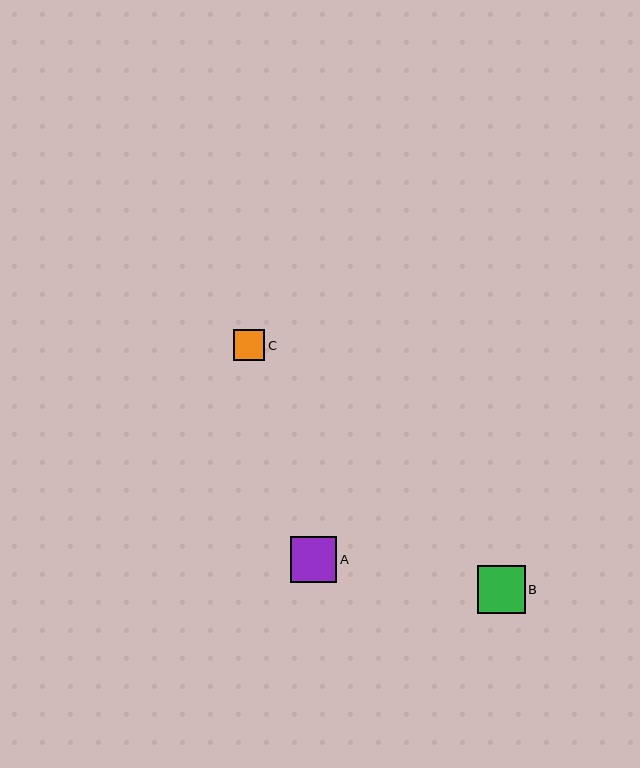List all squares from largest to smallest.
From largest to smallest: B, A, C.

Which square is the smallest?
Square C is the smallest with a size of approximately 31 pixels.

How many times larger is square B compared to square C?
Square B is approximately 1.5 times the size of square C.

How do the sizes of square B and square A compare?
Square B and square A are approximately the same size.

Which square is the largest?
Square B is the largest with a size of approximately 48 pixels.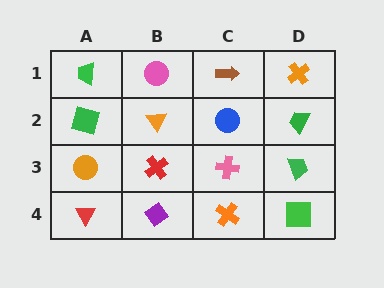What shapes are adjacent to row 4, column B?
A red cross (row 3, column B), a red triangle (row 4, column A), an orange cross (row 4, column C).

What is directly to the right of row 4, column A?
A purple diamond.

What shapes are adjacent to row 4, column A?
An orange circle (row 3, column A), a purple diamond (row 4, column B).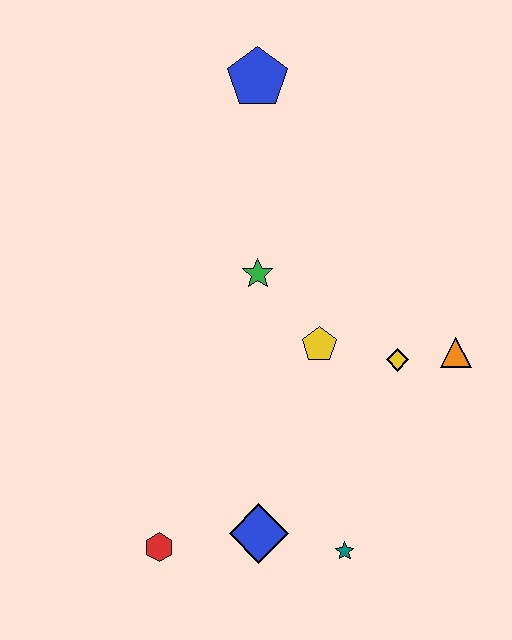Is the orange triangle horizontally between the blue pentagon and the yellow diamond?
No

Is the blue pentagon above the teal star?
Yes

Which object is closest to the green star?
The yellow pentagon is closest to the green star.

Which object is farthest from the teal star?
The blue pentagon is farthest from the teal star.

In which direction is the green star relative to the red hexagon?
The green star is above the red hexagon.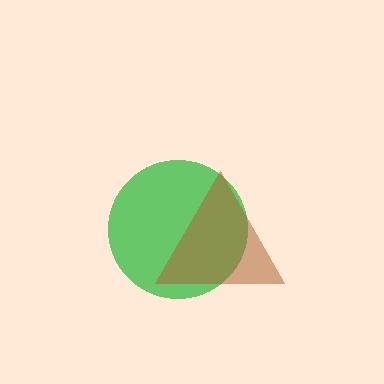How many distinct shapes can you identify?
There are 2 distinct shapes: a green circle, a brown triangle.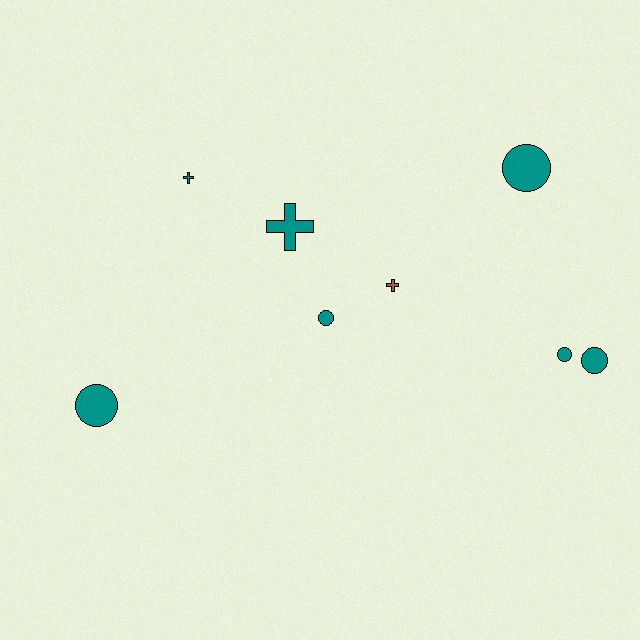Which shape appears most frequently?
Circle, with 5 objects.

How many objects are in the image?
There are 8 objects.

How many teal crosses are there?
There are 2 teal crosses.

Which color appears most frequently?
Teal, with 7 objects.